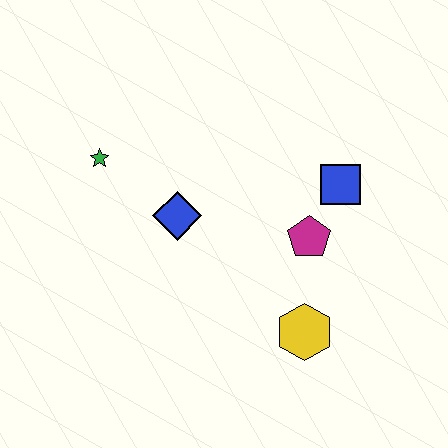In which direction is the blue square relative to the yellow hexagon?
The blue square is above the yellow hexagon.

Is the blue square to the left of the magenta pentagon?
No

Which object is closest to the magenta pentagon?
The blue square is closest to the magenta pentagon.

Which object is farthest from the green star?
The yellow hexagon is farthest from the green star.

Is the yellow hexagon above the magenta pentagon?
No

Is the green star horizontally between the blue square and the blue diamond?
No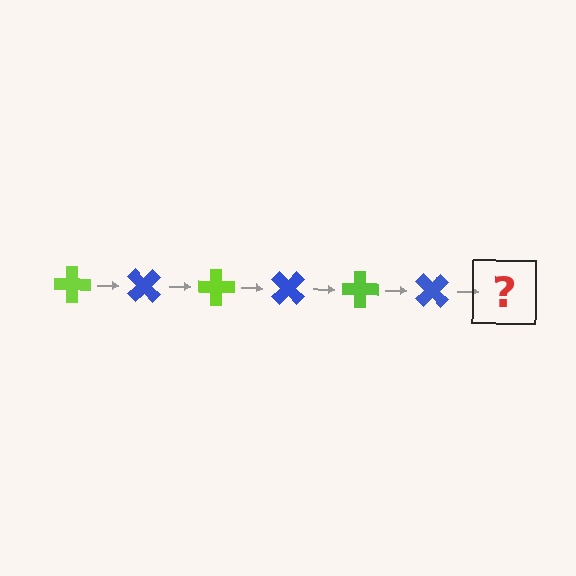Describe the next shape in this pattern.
It should be a lime cross, rotated 270 degrees from the start.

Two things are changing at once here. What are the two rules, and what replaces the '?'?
The two rules are that it rotates 45 degrees each step and the color cycles through lime and blue. The '?' should be a lime cross, rotated 270 degrees from the start.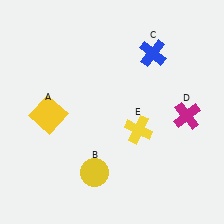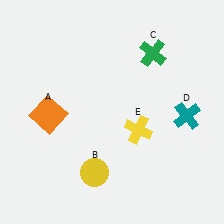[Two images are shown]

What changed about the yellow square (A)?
In Image 1, A is yellow. In Image 2, it changed to orange.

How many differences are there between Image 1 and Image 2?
There are 3 differences between the two images.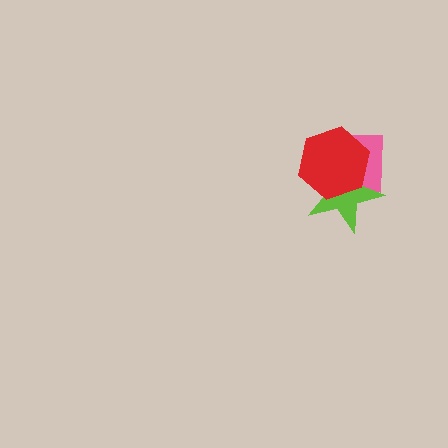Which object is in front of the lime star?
The red hexagon is in front of the lime star.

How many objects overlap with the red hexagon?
2 objects overlap with the red hexagon.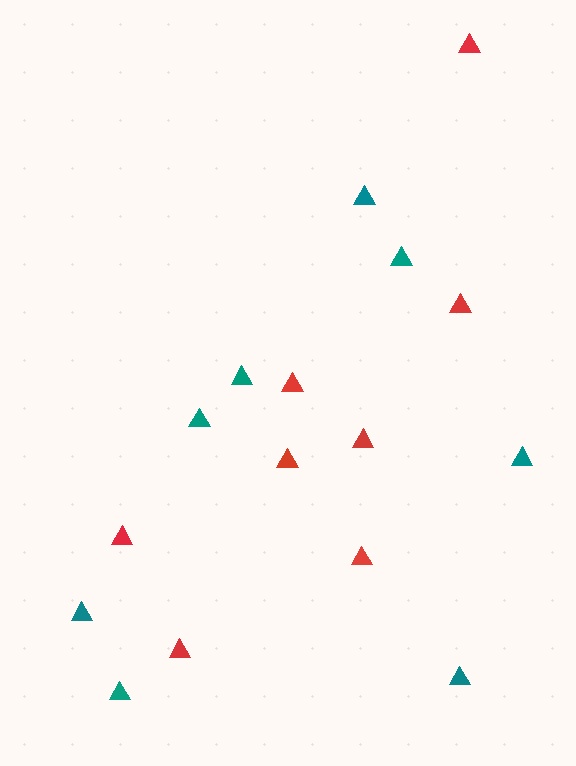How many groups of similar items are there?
There are 2 groups: one group of red triangles (8) and one group of teal triangles (8).